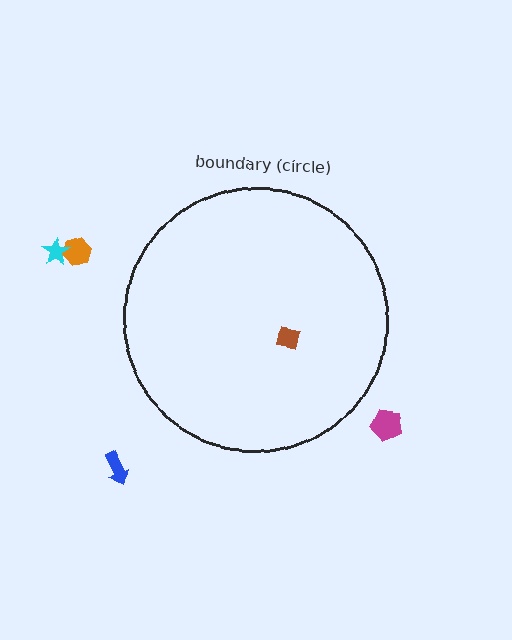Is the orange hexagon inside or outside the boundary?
Outside.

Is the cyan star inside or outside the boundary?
Outside.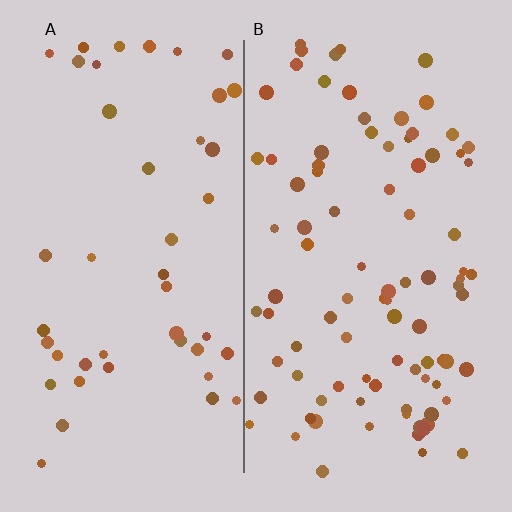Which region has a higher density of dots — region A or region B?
B (the right).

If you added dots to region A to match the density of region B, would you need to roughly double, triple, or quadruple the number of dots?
Approximately double.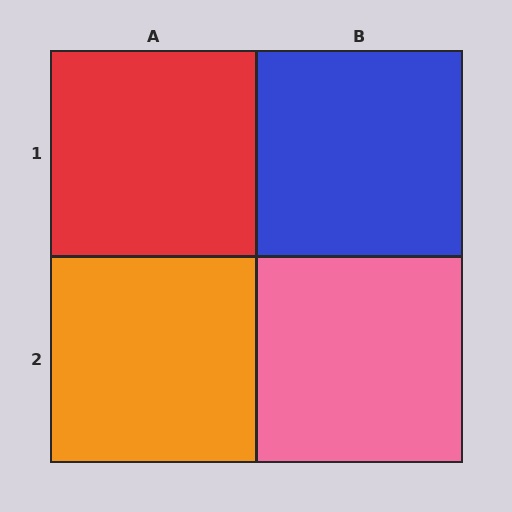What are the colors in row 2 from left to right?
Orange, pink.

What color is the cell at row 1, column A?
Red.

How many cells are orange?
1 cell is orange.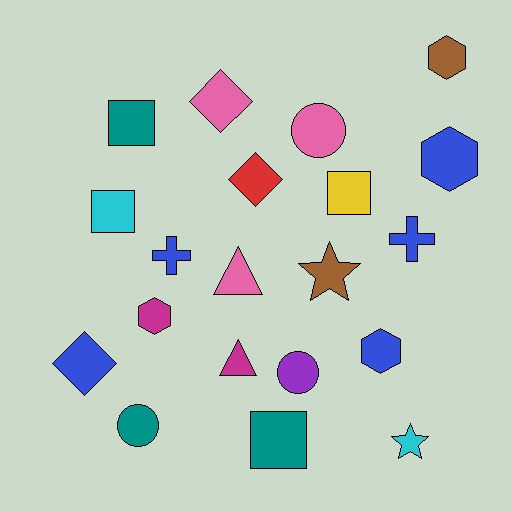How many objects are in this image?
There are 20 objects.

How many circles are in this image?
There are 3 circles.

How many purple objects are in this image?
There is 1 purple object.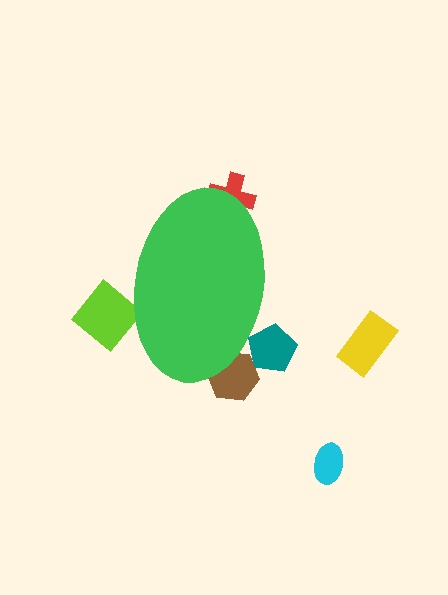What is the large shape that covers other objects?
A green ellipse.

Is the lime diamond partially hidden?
Yes, the lime diamond is partially hidden behind the green ellipse.